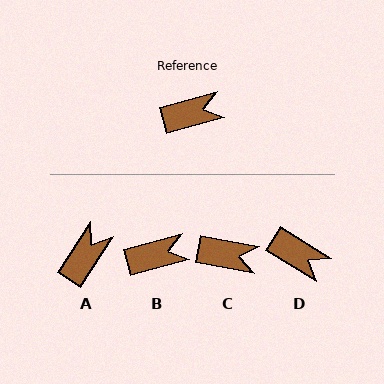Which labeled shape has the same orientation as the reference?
B.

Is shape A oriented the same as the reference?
No, it is off by about 42 degrees.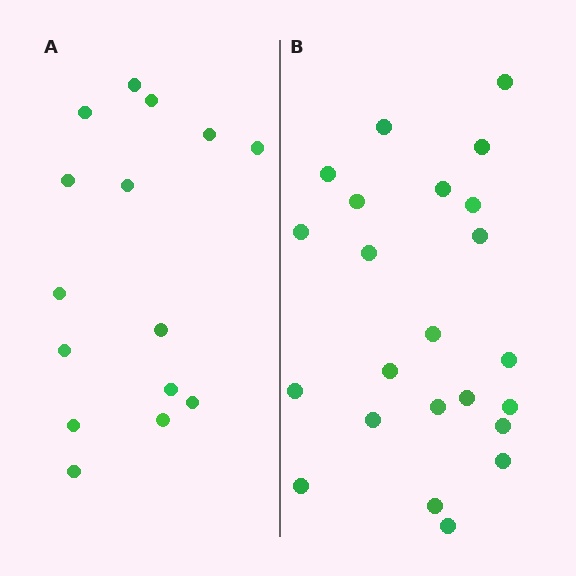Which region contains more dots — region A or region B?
Region B (the right region) has more dots.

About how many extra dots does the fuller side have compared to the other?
Region B has roughly 8 or so more dots than region A.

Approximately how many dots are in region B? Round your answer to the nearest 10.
About 20 dots. (The exact count is 23, which rounds to 20.)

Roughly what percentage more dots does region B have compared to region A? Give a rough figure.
About 55% more.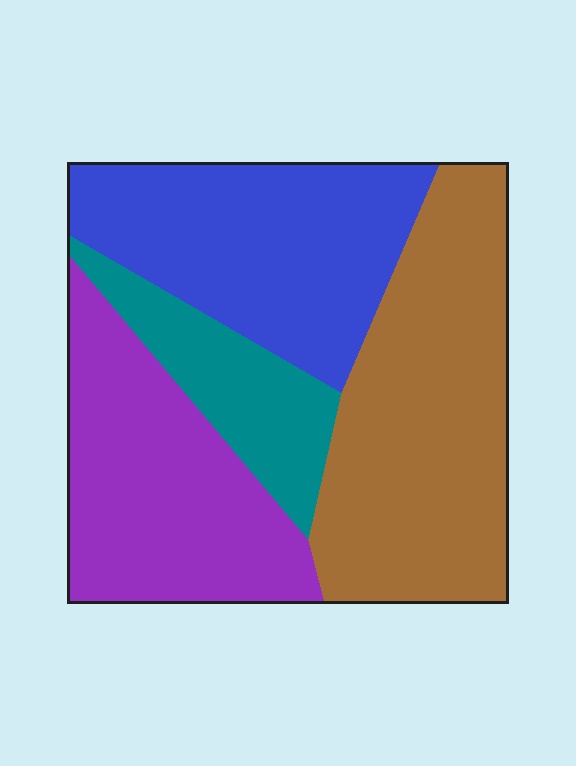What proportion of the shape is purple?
Purple takes up between a sixth and a third of the shape.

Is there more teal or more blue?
Blue.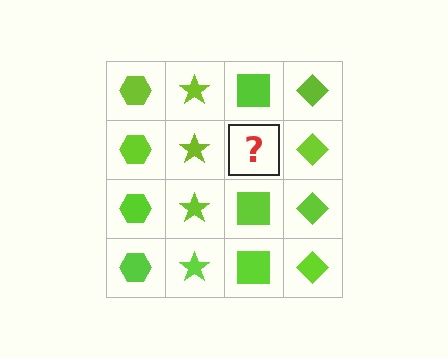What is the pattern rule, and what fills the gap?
The rule is that each column has a consistent shape. The gap should be filled with a lime square.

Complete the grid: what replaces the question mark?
The question mark should be replaced with a lime square.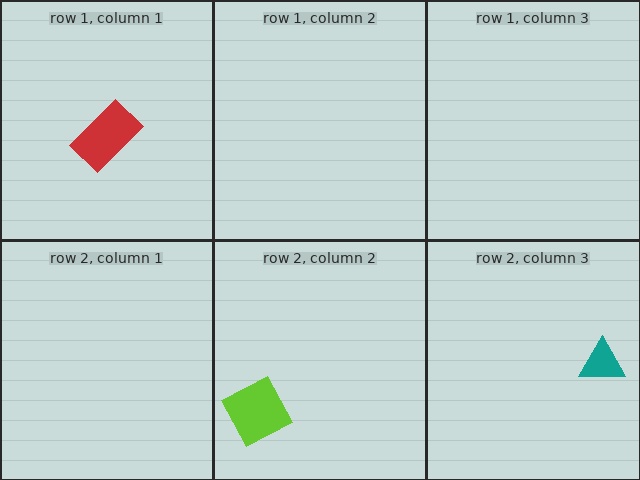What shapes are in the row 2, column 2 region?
The lime diamond.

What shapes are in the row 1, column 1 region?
The red rectangle.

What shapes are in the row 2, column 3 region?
The teal triangle.